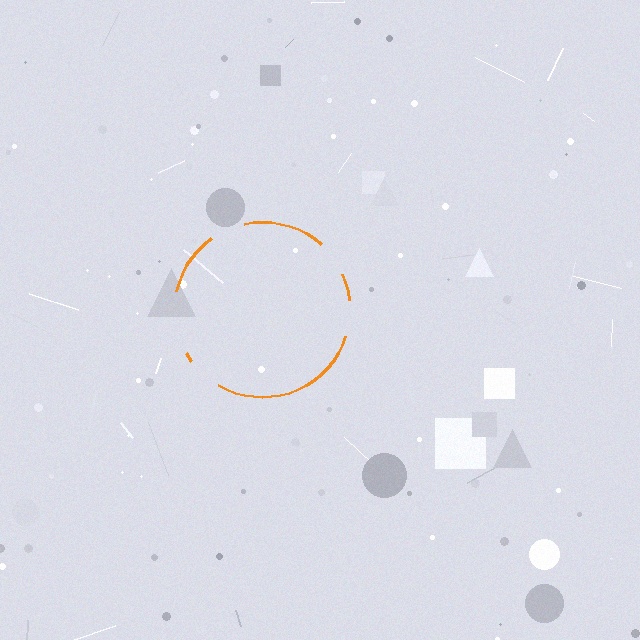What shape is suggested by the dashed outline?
The dashed outline suggests a circle.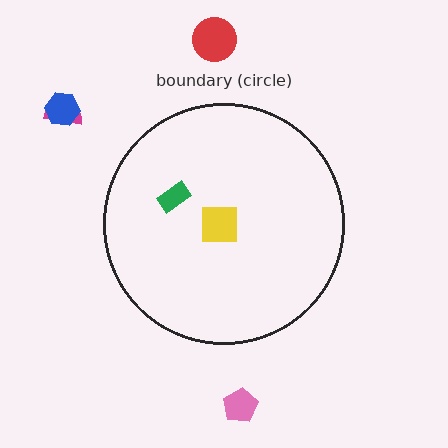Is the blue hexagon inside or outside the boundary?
Outside.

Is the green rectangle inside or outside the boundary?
Inside.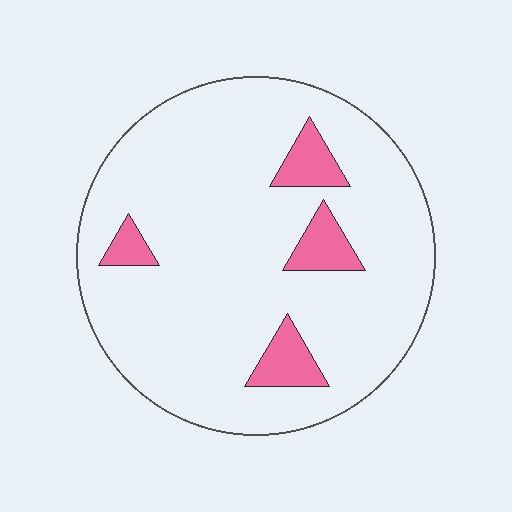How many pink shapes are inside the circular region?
4.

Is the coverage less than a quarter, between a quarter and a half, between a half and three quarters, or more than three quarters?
Less than a quarter.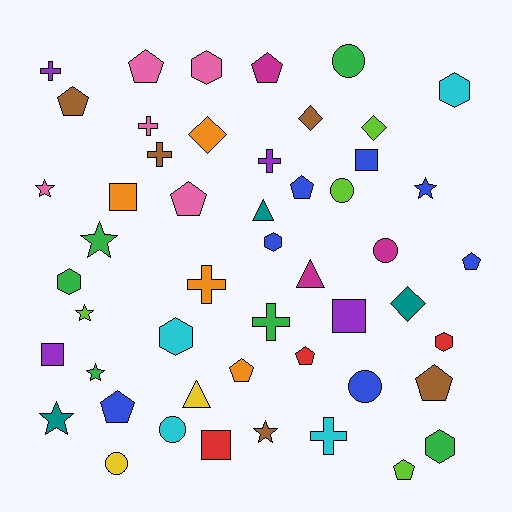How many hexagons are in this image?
There are 7 hexagons.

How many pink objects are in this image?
There are 5 pink objects.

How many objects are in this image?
There are 50 objects.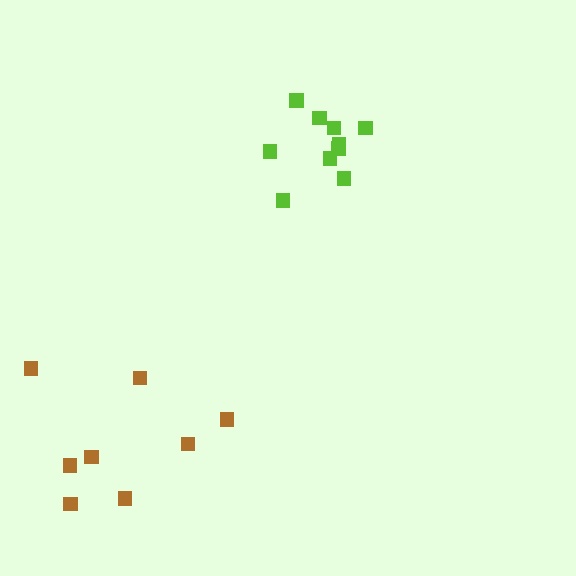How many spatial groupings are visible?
There are 2 spatial groupings.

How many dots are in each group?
Group 1: 10 dots, Group 2: 8 dots (18 total).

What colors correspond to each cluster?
The clusters are colored: lime, brown.